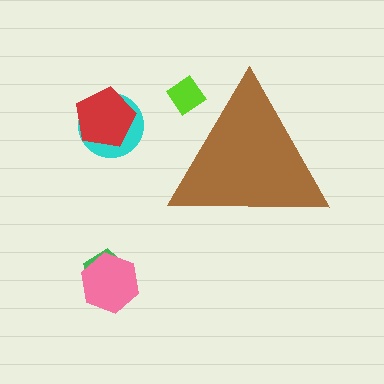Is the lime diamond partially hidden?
Yes, the lime diamond is partially hidden behind the brown triangle.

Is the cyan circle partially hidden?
No, the cyan circle is fully visible.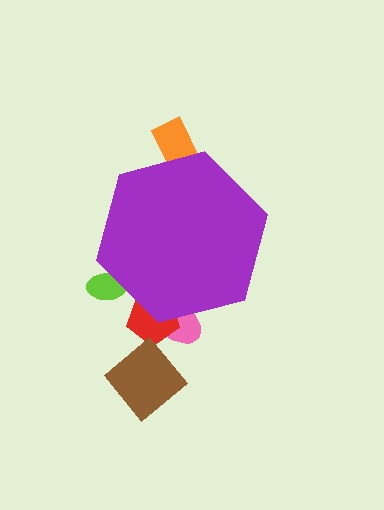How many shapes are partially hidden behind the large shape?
4 shapes are partially hidden.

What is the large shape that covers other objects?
A purple hexagon.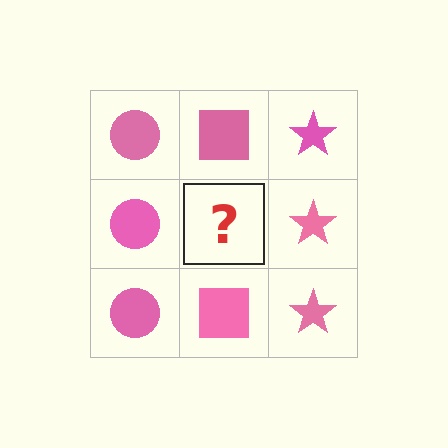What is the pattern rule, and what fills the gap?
The rule is that each column has a consistent shape. The gap should be filled with a pink square.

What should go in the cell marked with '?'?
The missing cell should contain a pink square.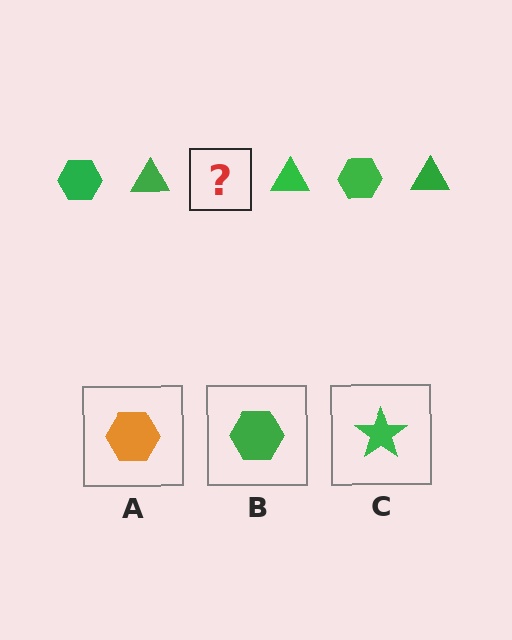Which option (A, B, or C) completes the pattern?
B.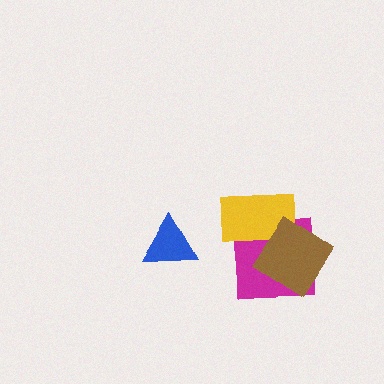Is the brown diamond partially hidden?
No, no other shape covers it.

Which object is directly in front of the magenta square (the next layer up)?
The yellow rectangle is directly in front of the magenta square.